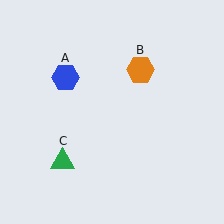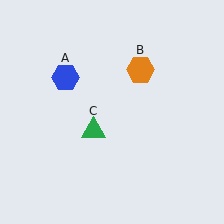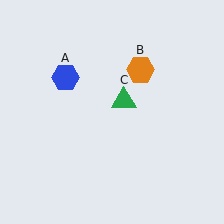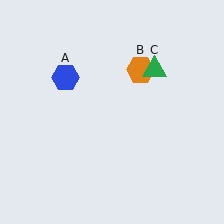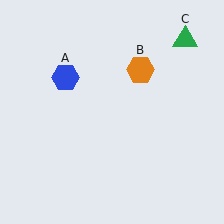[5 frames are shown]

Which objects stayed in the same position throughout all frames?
Blue hexagon (object A) and orange hexagon (object B) remained stationary.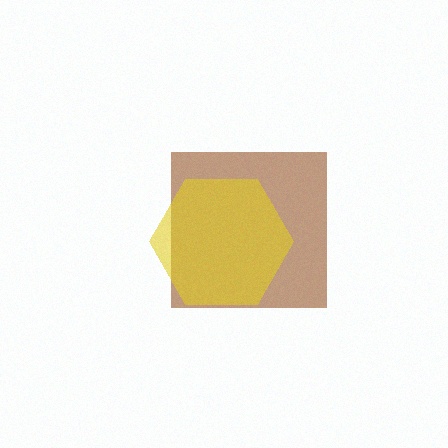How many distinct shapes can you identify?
There are 2 distinct shapes: a brown square, a yellow hexagon.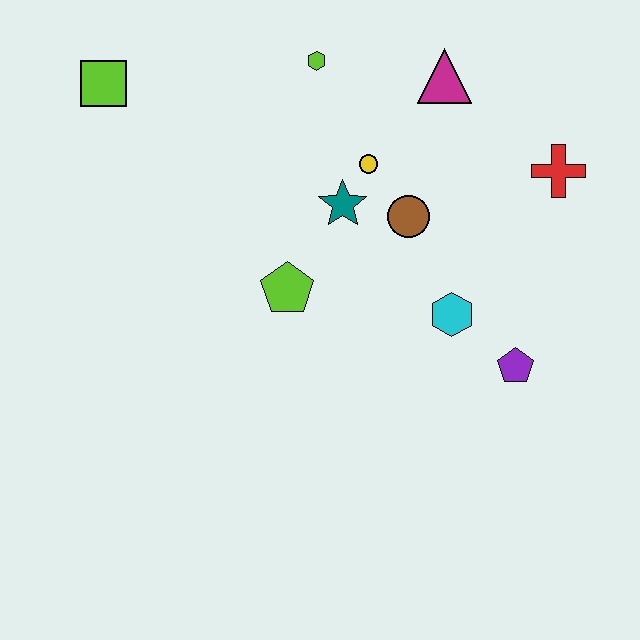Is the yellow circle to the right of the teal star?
Yes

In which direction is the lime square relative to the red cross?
The lime square is to the left of the red cross.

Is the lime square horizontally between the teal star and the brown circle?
No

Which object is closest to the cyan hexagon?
The purple pentagon is closest to the cyan hexagon.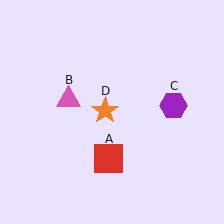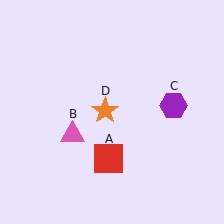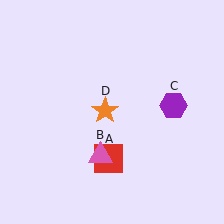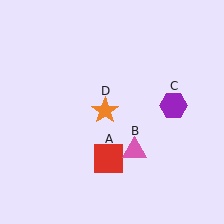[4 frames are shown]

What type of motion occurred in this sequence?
The pink triangle (object B) rotated counterclockwise around the center of the scene.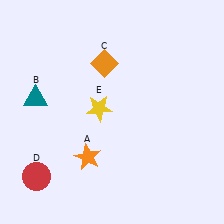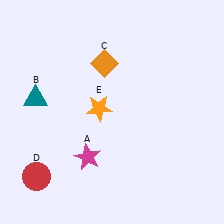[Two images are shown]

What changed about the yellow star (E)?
In Image 1, E is yellow. In Image 2, it changed to orange.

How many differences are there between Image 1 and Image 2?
There are 2 differences between the two images.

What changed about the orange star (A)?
In Image 1, A is orange. In Image 2, it changed to magenta.